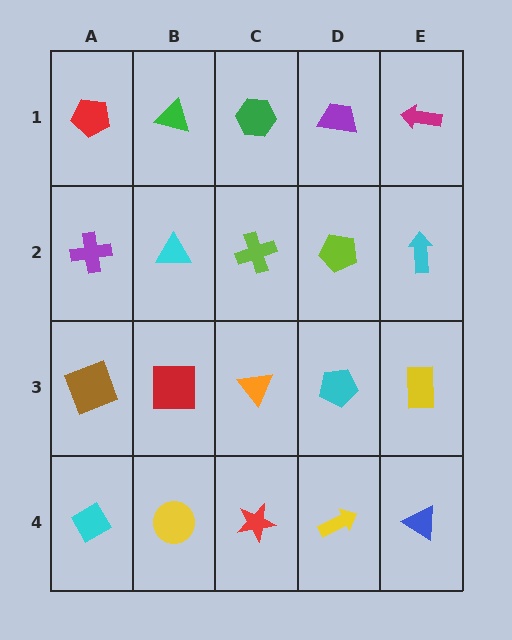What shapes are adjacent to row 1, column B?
A cyan triangle (row 2, column B), a red pentagon (row 1, column A), a green hexagon (row 1, column C).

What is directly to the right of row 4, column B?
A red star.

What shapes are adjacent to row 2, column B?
A green triangle (row 1, column B), a red square (row 3, column B), a purple cross (row 2, column A), a lime cross (row 2, column C).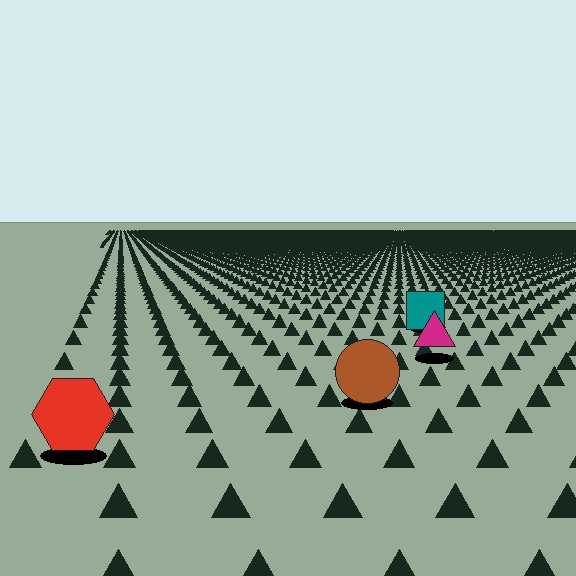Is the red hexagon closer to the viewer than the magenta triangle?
Yes. The red hexagon is closer — you can tell from the texture gradient: the ground texture is coarser near it.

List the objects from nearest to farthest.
From nearest to farthest: the red hexagon, the brown circle, the magenta triangle, the teal square.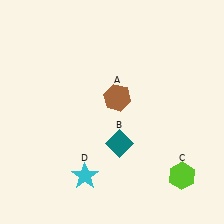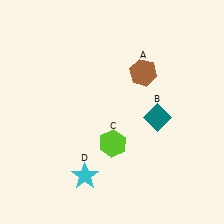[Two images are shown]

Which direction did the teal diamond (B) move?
The teal diamond (B) moved right.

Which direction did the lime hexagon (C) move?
The lime hexagon (C) moved left.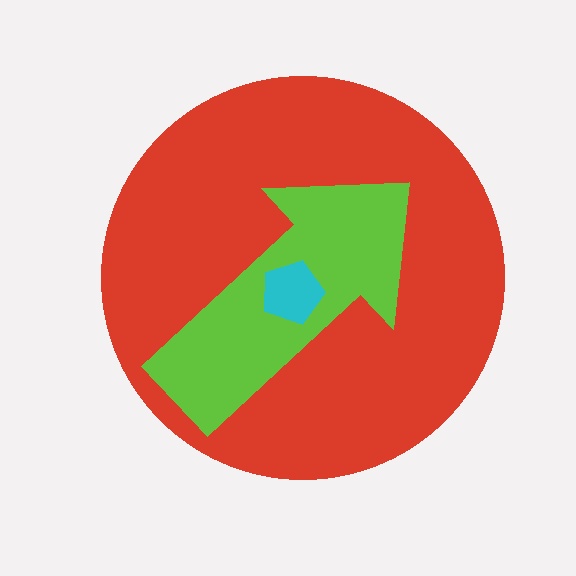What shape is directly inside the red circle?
The lime arrow.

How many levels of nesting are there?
3.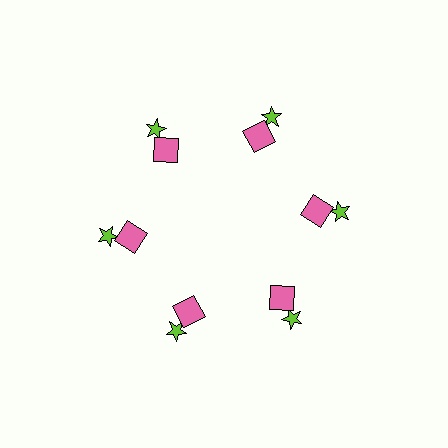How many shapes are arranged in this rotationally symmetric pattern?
There are 12 shapes, arranged in 6 groups of 2.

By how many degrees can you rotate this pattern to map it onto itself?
The pattern maps onto itself every 60 degrees of rotation.